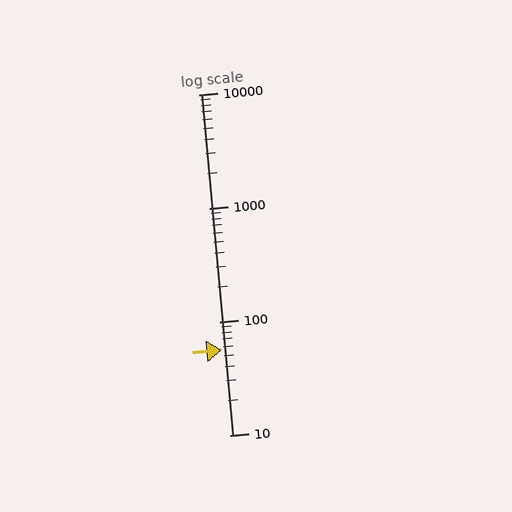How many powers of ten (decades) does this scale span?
The scale spans 3 decades, from 10 to 10000.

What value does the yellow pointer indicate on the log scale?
The pointer indicates approximately 56.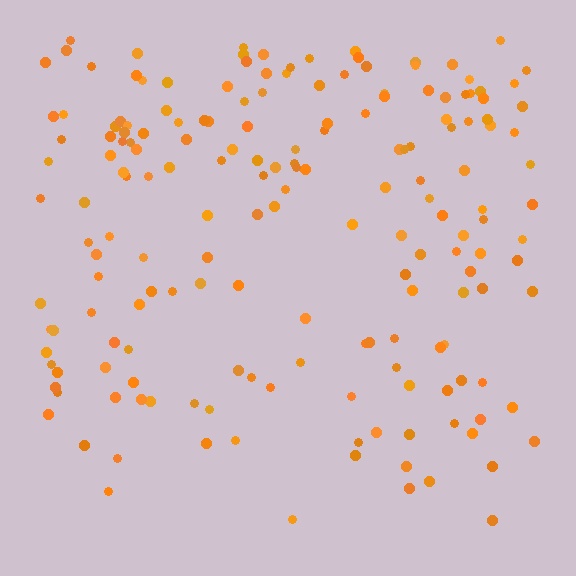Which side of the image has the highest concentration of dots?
The top.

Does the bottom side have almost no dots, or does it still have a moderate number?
Still a moderate number, just noticeably fewer than the top.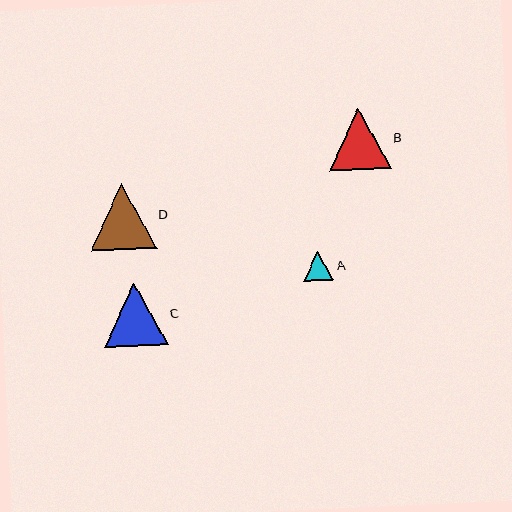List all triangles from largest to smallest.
From largest to smallest: D, C, B, A.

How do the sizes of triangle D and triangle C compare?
Triangle D and triangle C are approximately the same size.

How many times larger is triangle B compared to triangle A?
Triangle B is approximately 2.1 times the size of triangle A.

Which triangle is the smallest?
Triangle A is the smallest with a size of approximately 30 pixels.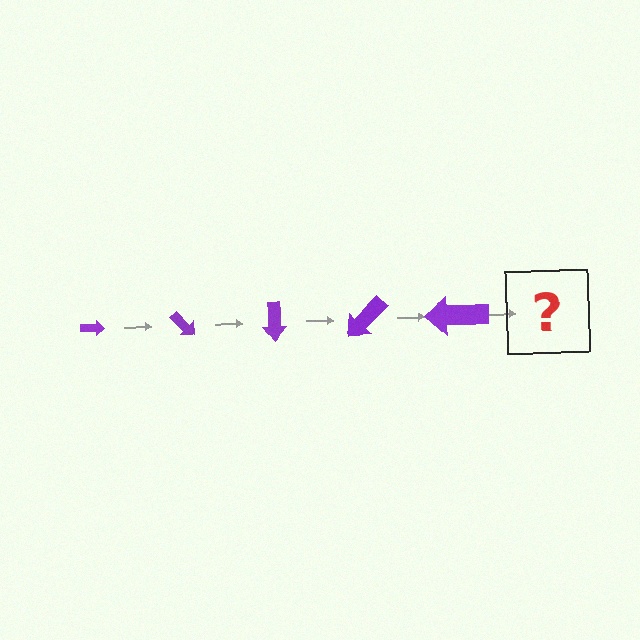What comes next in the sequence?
The next element should be an arrow, larger than the previous one and rotated 225 degrees from the start.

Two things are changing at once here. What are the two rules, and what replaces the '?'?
The two rules are that the arrow grows larger each step and it rotates 45 degrees each step. The '?' should be an arrow, larger than the previous one and rotated 225 degrees from the start.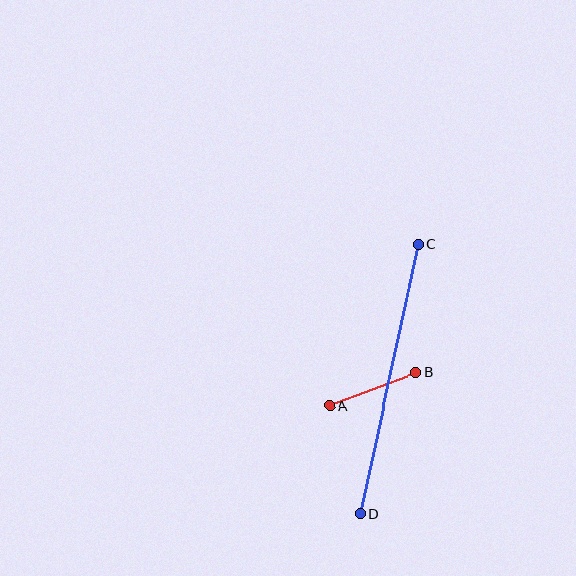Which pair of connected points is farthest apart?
Points C and D are farthest apart.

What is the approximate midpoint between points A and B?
The midpoint is at approximately (373, 389) pixels.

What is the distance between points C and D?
The distance is approximately 275 pixels.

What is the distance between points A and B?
The distance is approximately 92 pixels.